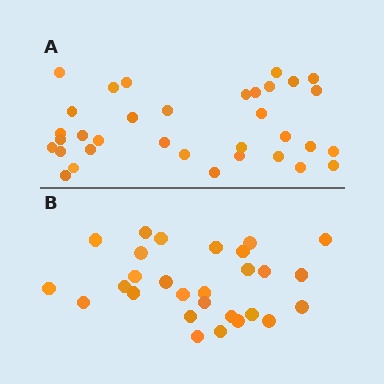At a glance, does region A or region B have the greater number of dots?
Region A (the top region) has more dots.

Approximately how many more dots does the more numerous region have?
Region A has about 6 more dots than region B.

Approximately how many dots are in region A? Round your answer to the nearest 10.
About 30 dots. (The exact count is 34, which rounds to 30.)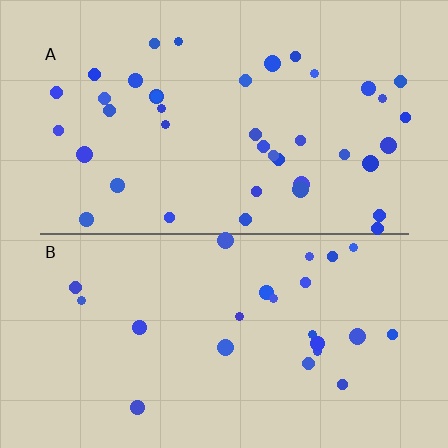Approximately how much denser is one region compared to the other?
Approximately 1.7× — region A over region B.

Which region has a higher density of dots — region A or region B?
A (the top).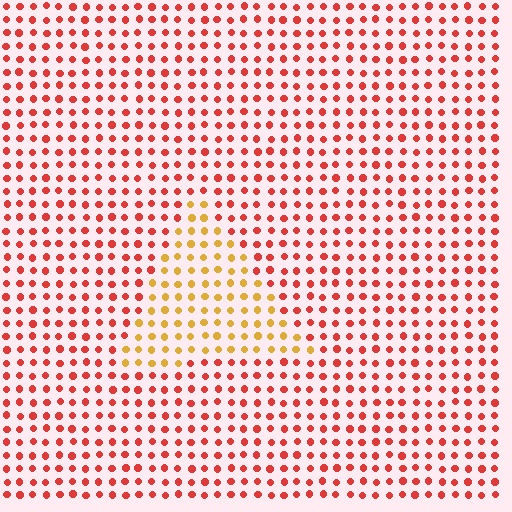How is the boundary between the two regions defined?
The boundary is defined purely by a slight shift in hue (about 42 degrees). Spacing, size, and orientation are identical on both sides.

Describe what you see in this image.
The image is filled with small red elements in a uniform arrangement. A triangle-shaped region is visible where the elements are tinted to a slightly different hue, forming a subtle color boundary.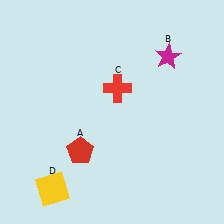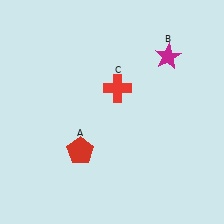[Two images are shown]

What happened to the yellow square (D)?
The yellow square (D) was removed in Image 2. It was in the bottom-left area of Image 1.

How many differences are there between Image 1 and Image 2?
There is 1 difference between the two images.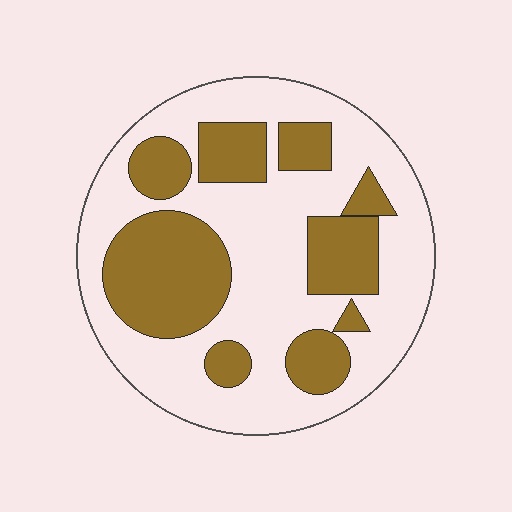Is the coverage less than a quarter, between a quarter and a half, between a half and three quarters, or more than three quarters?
Between a quarter and a half.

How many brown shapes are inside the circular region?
9.